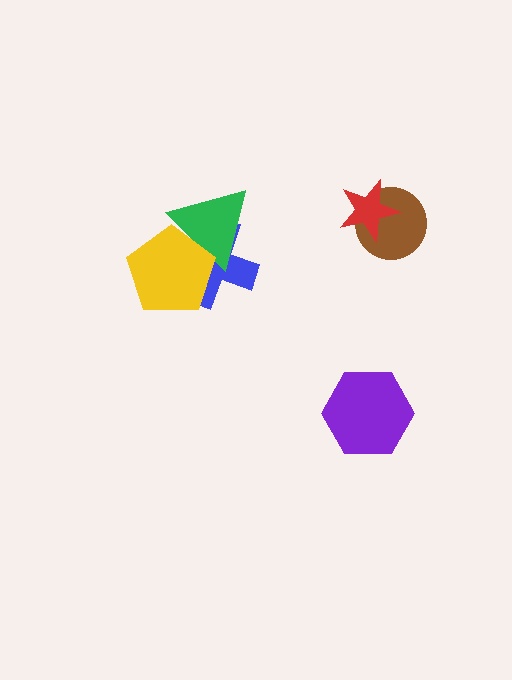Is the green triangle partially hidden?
Yes, it is partially covered by another shape.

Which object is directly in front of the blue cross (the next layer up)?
The green triangle is directly in front of the blue cross.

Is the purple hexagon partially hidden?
No, no other shape covers it.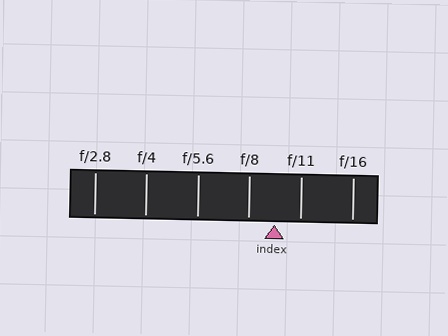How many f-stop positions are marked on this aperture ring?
There are 6 f-stop positions marked.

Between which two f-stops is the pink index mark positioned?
The index mark is between f/8 and f/11.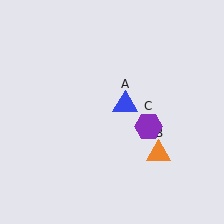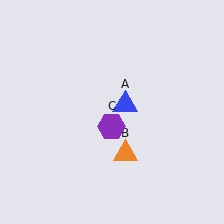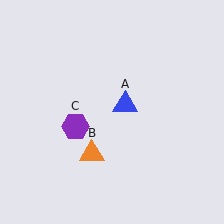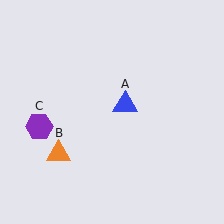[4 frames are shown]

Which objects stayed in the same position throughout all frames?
Blue triangle (object A) remained stationary.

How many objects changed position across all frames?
2 objects changed position: orange triangle (object B), purple hexagon (object C).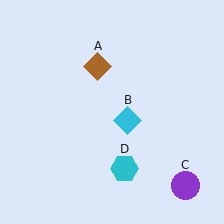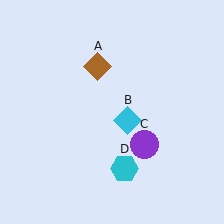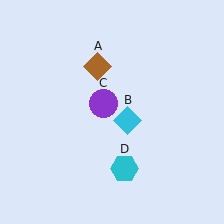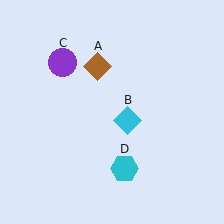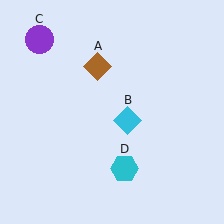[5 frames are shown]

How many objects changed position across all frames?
1 object changed position: purple circle (object C).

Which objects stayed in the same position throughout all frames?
Brown diamond (object A) and cyan diamond (object B) and cyan hexagon (object D) remained stationary.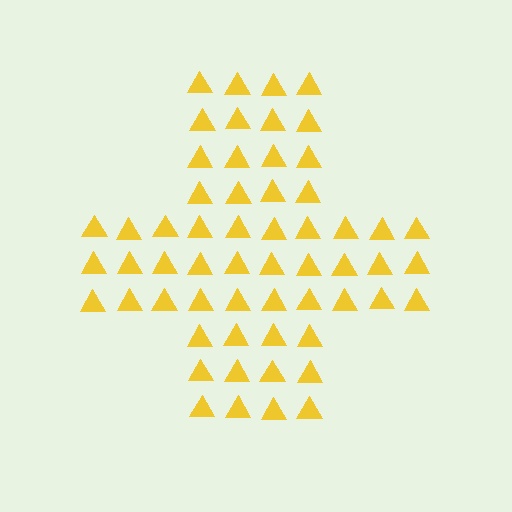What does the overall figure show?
The overall figure shows a cross.